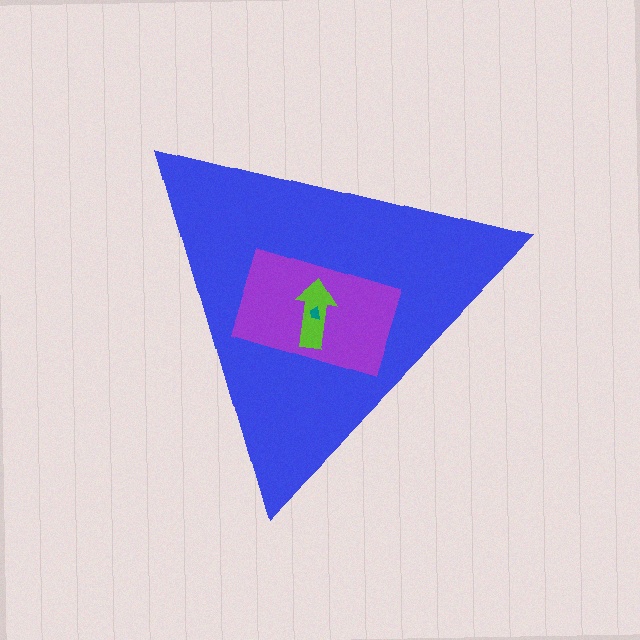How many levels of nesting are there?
4.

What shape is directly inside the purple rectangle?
The lime arrow.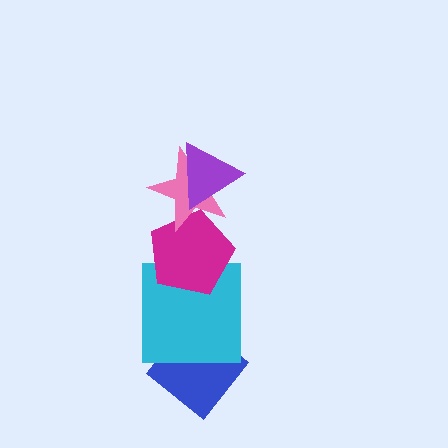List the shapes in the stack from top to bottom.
From top to bottom: the purple triangle, the pink star, the magenta pentagon, the cyan square, the blue diamond.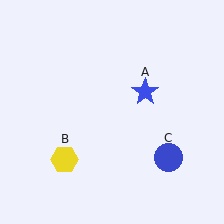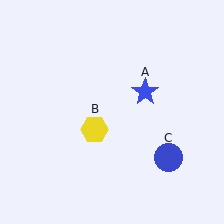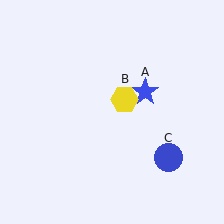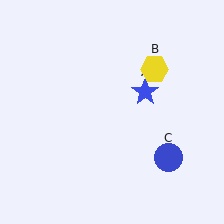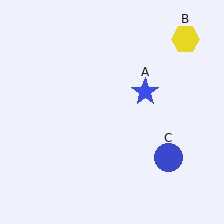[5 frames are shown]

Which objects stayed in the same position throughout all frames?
Blue star (object A) and blue circle (object C) remained stationary.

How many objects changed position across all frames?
1 object changed position: yellow hexagon (object B).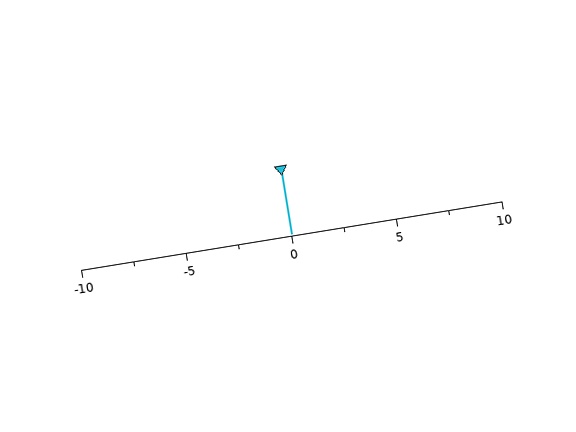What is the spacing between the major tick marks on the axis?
The major ticks are spaced 5 apart.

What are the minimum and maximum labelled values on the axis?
The axis runs from -10 to 10.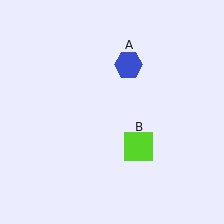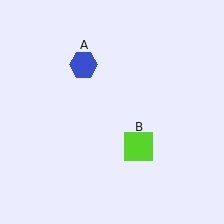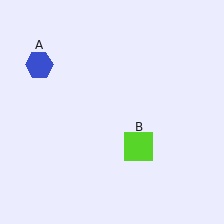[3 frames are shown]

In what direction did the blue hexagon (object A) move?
The blue hexagon (object A) moved left.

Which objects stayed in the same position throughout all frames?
Lime square (object B) remained stationary.